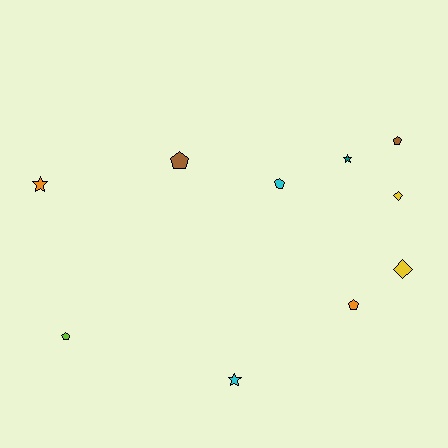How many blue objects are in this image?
There are no blue objects.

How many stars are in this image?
There are 3 stars.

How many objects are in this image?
There are 10 objects.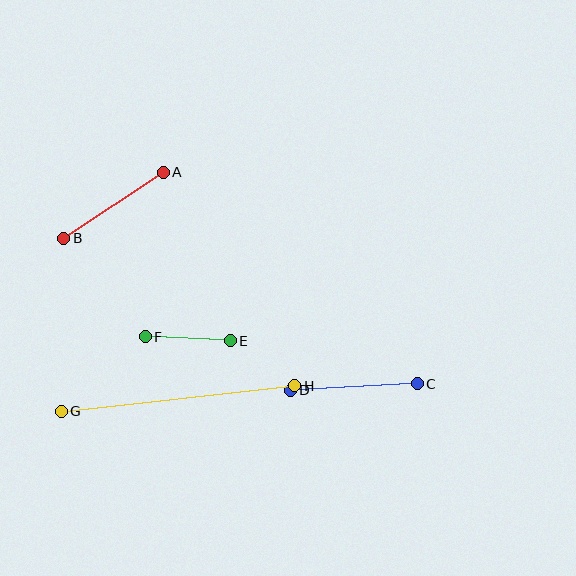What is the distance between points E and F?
The distance is approximately 85 pixels.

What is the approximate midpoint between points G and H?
The midpoint is at approximately (178, 398) pixels.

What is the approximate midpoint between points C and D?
The midpoint is at approximately (354, 387) pixels.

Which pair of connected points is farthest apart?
Points G and H are farthest apart.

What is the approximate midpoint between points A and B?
The midpoint is at approximately (114, 205) pixels.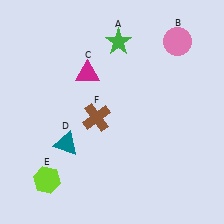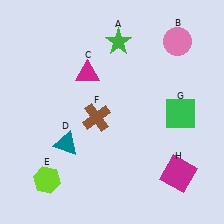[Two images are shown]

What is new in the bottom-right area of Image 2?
A green square (G) was added in the bottom-right area of Image 2.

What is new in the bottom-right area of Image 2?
A magenta square (H) was added in the bottom-right area of Image 2.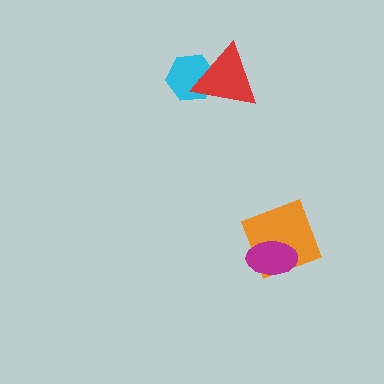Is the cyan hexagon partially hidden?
Yes, it is partially covered by another shape.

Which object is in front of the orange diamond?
The magenta ellipse is in front of the orange diamond.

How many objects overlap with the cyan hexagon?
1 object overlaps with the cyan hexagon.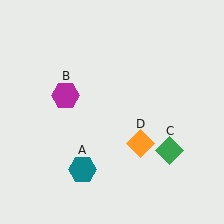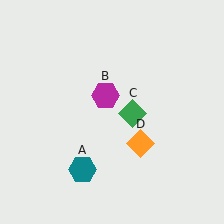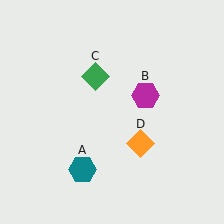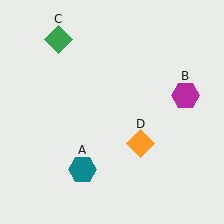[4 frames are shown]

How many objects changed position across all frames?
2 objects changed position: magenta hexagon (object B), green diamond (object C).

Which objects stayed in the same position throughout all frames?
Teal hexagon (object A) and orange diamond (object D) remained stationary.